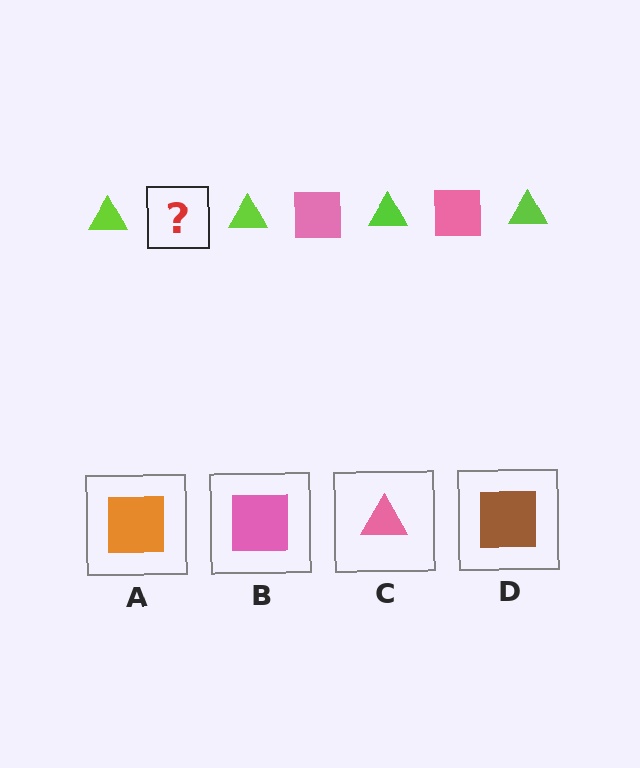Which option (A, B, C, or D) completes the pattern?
B.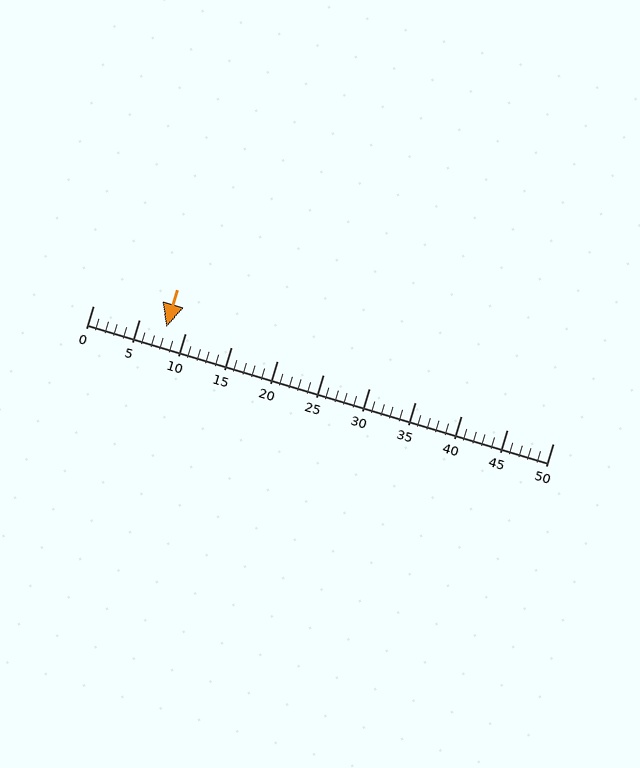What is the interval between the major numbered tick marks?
The major tick marks are spaced 5 units apart.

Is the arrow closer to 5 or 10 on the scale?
The arrow is closer to 10.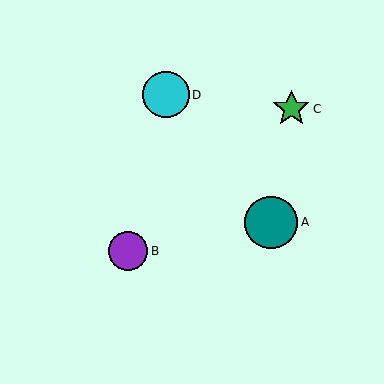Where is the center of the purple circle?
The center of the purple circle is at (128, 251).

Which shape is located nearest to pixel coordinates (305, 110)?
The green star (labeled C) at (291, 109) is nearest to that location.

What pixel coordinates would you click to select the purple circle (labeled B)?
Click at (128, 251) to select the purple circle B.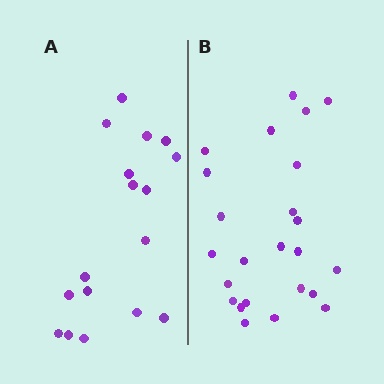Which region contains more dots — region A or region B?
Region B (the right region) has more dots.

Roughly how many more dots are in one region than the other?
Region B has roughly 8 or so more dots than region A.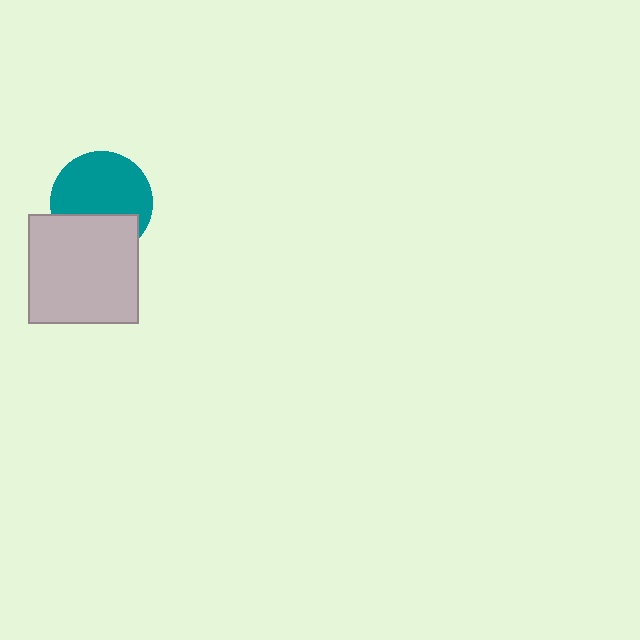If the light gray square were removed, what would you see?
You would see the complete teal circle.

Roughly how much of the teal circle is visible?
About half of it is visible (roughly 65%).